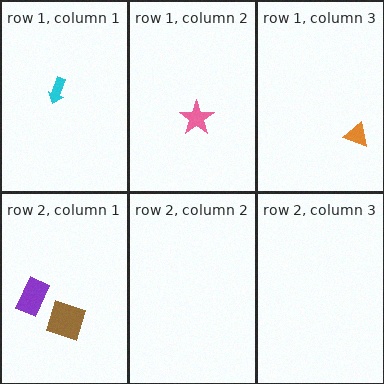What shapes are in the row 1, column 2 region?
The pink star.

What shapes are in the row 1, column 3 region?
The orange triangle.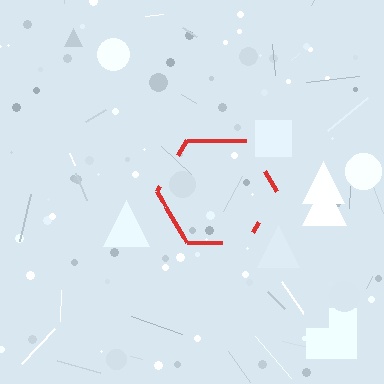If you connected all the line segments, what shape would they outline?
They would outline a hexagon.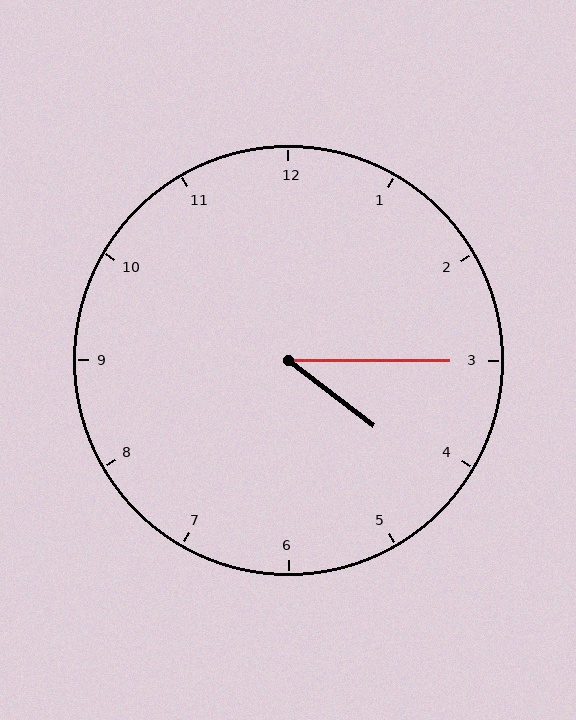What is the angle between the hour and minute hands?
Approximately 38 degrees.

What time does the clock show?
4:15.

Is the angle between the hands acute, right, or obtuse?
It is acute.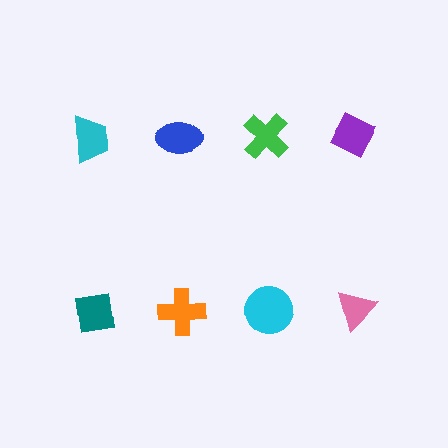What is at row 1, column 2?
A blue ellipse.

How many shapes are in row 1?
4 shapes.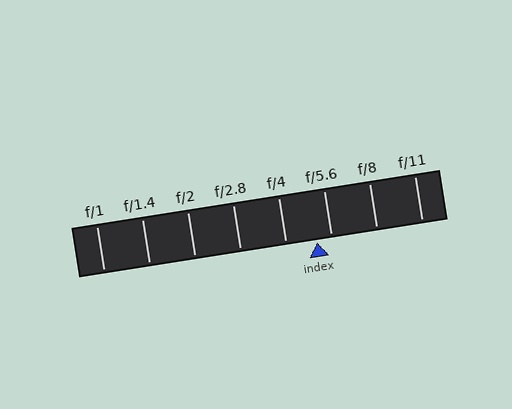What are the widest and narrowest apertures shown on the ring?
The widest aperture shown is f/1 and the narrowest is f/11.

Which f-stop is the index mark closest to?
The index mark is closest to f/5.6.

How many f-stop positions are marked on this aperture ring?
There are 8 f-stop positions marked.